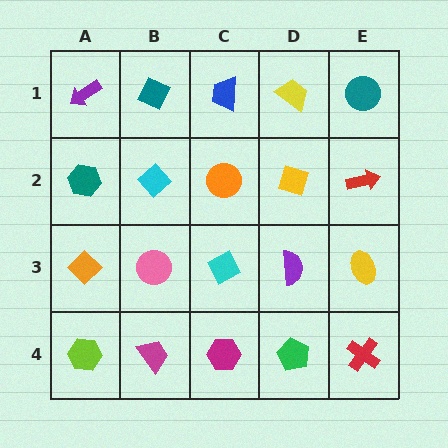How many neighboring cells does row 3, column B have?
4.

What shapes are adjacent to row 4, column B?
A pink circle (row 3, column B), a lime hexagon (row 4, column A), a magenta hexagon (row 4, column C).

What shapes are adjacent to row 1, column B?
A cyan diamond (row 2, column B), a purple arrow (row 1, column A), a blue trapezoid (row 1, column C).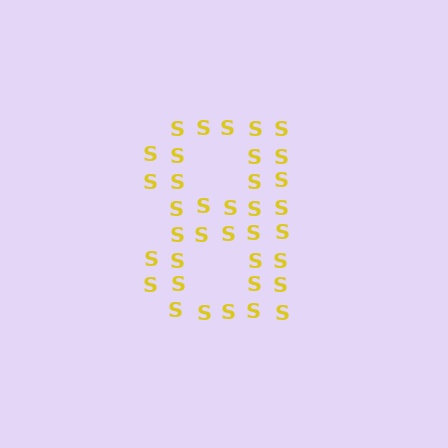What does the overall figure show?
The overall figure shows the digit 8.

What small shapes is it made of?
It is made of small letter S's.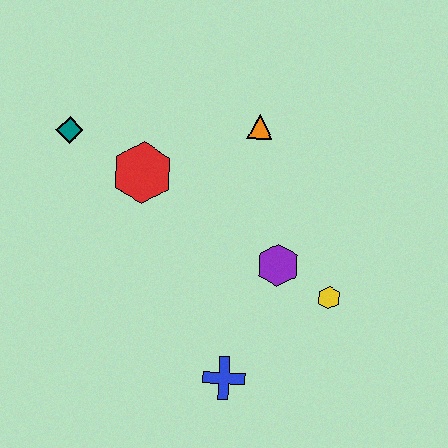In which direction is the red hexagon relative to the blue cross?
The red hexagon is above the blue cross.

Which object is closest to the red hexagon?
The teal diamond is closest to the red hexagon.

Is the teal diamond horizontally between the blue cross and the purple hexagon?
No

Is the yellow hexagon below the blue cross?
No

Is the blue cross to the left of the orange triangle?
Yes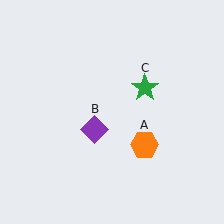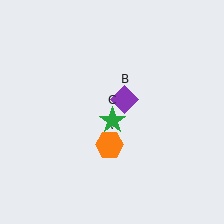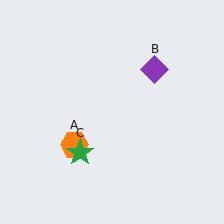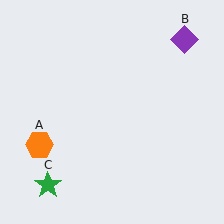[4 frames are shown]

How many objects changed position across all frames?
3 objects changed position: orange hexagon (object A), purple diamond (object B), green star (object C).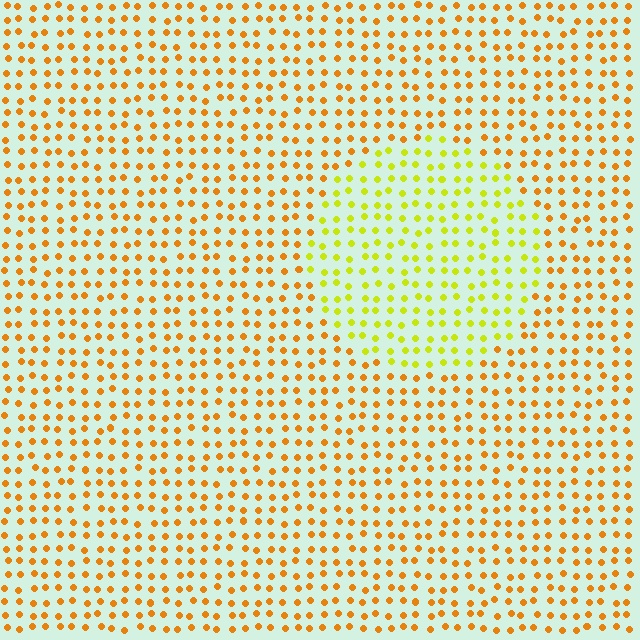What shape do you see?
I see a circle.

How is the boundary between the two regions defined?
The boundary is defined purely by a slight shift in hue (about 37 degrees). Spacing, size, and orientation are identical on both sides.